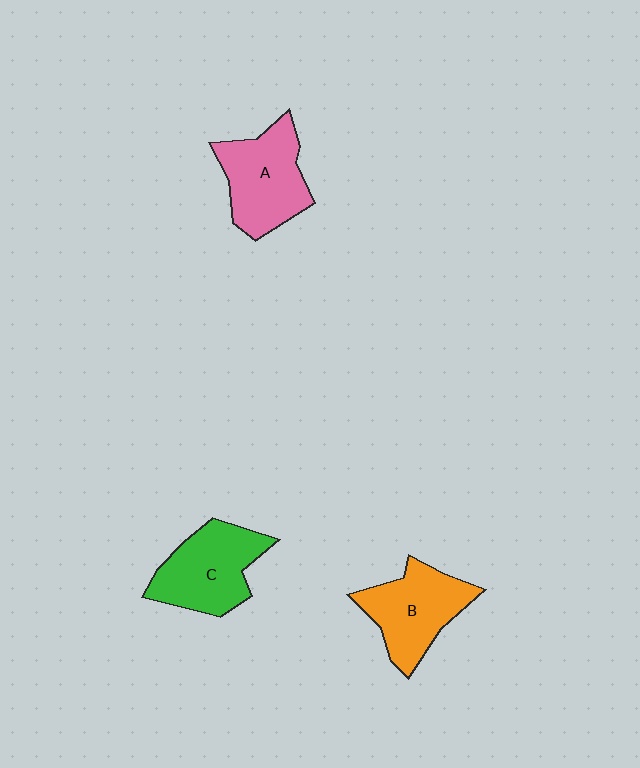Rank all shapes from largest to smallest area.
From largest to smallest: A (pink), C (green), B (orange).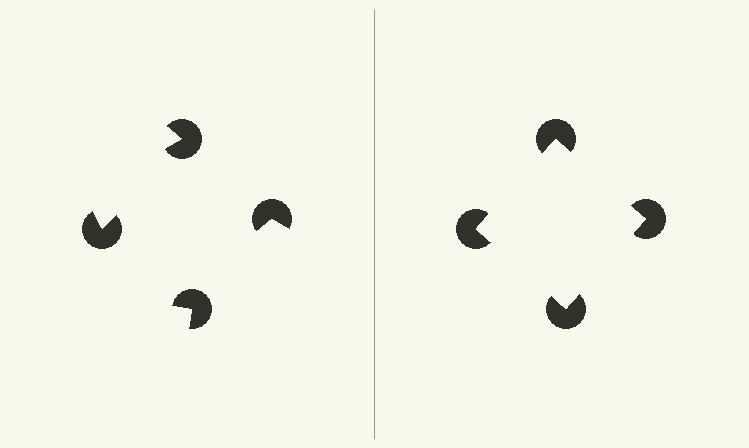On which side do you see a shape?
An illusory square appears on the right side. On the left side the wedge cuts are rotated, so no coherent shape forms.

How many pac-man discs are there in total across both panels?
8 — 4 on each side.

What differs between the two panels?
The pac-man discs are positioned identically on both sides; only the wedge orientations differ. On the right they align to a square; on the left they are misaligned.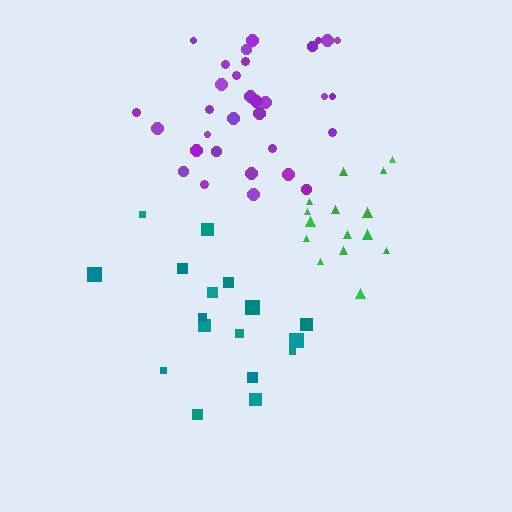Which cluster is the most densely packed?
Purple.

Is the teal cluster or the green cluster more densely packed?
Green.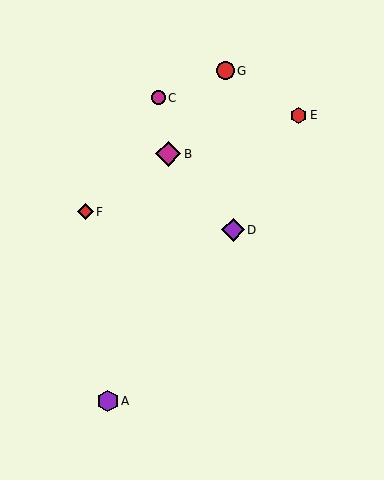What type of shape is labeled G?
Shape G is a red circle.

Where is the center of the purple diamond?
The center of the purple diamond is at (233, 230).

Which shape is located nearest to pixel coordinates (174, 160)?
The magenta diamond (labeled B) at (168, 154) is nearest to that location.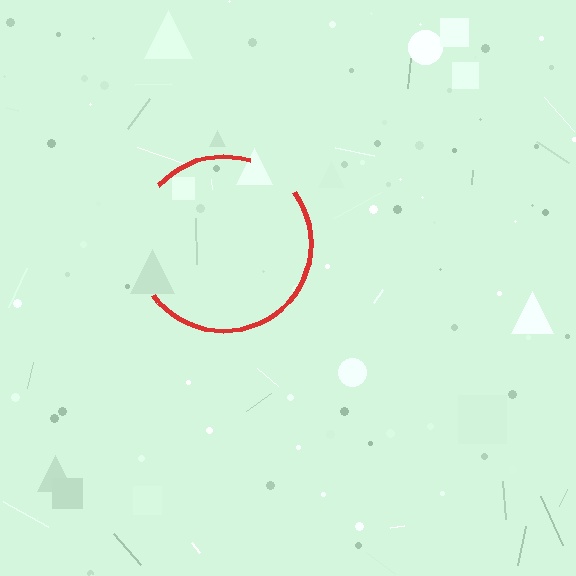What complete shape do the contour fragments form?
The contour fragments form a circle.